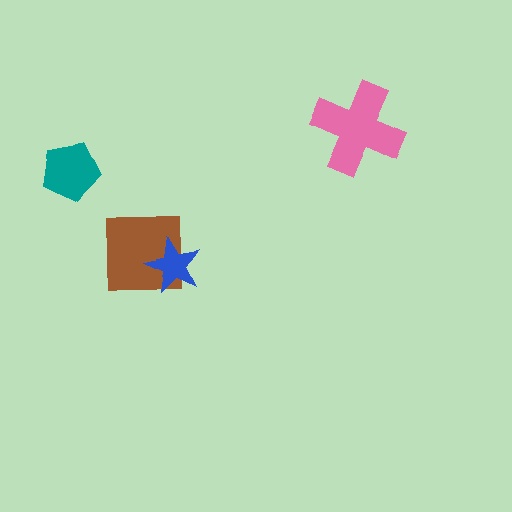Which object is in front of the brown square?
The blue star is in front of the brown square.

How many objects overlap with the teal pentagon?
0 objects overlap with the teal pentagon.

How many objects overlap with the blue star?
1 object overlaps with the blue star.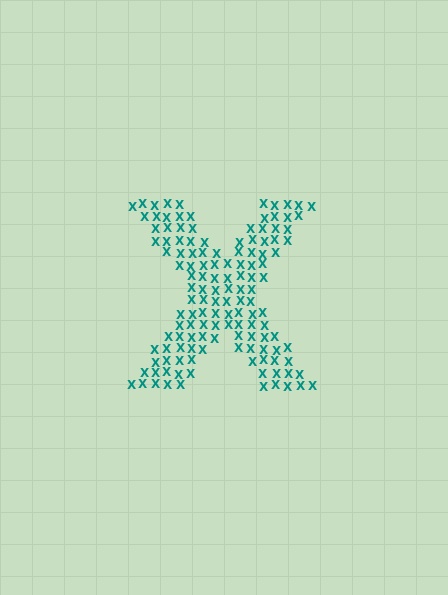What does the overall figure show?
The overall figure shows the letter X.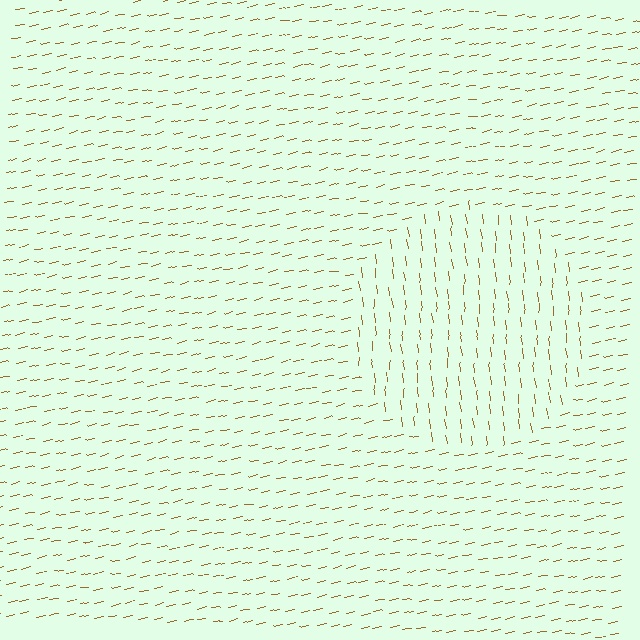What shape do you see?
I see a circle.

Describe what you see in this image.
The image is filled with small brown line segments. A circle region in the image has lines oriented differently from the surrounding lines, creating a visible texture boundary.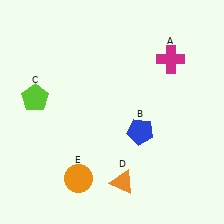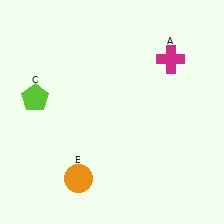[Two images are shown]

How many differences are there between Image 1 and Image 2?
There are 2 differences between the two images.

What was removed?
The blue pentagon (B), the orange triangle (D) were removed in Image 2.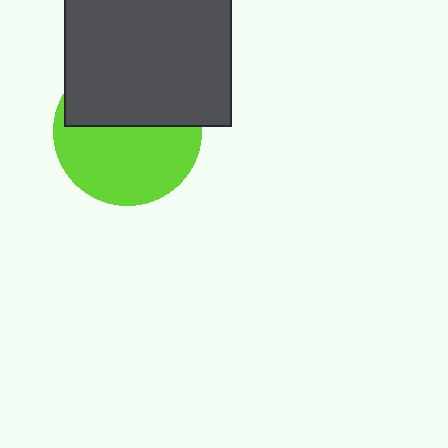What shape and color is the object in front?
The object in front is a dark gray square.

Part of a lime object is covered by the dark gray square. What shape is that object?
It is a circle.